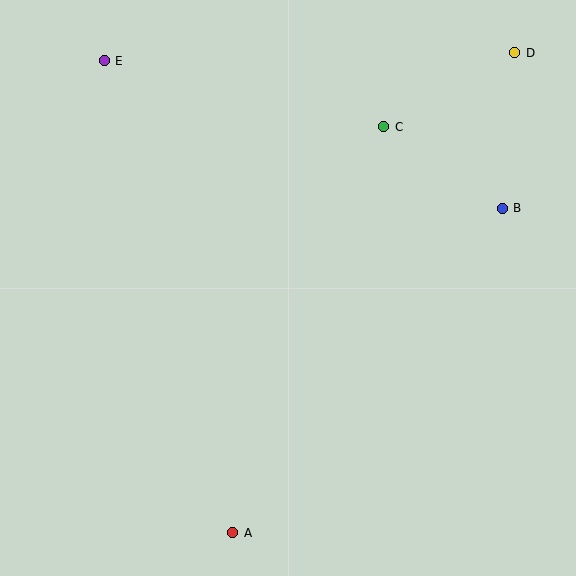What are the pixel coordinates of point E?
Point E is at (104, 61).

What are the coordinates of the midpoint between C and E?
The midpoint between C and E is at (244, 94).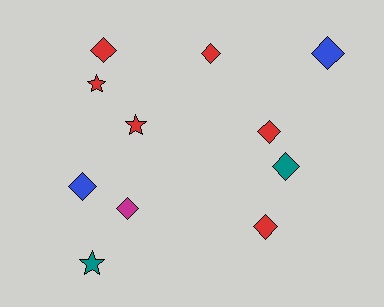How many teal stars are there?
There is 1 teal star.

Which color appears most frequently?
Red, with 6 objects.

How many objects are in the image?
There are 11 objects.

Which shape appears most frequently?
Diamond, with 8 objects.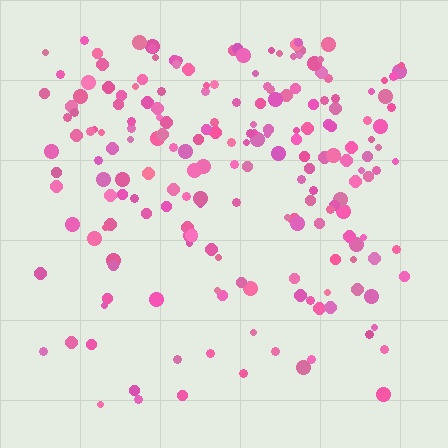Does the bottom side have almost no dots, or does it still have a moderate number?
Still a moderate number, just noticeably fewer than the top.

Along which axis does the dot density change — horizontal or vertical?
Vertical.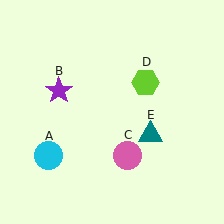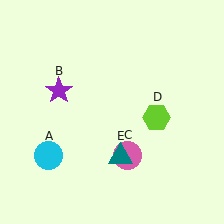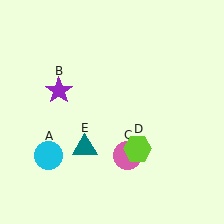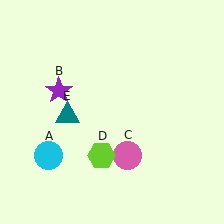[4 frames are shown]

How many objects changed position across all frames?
2 objects changed position: lime hexagon (object D), teal triangle (object E).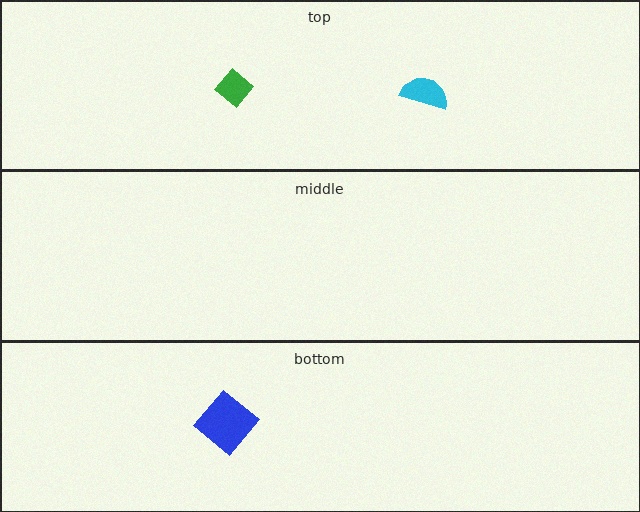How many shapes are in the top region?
2.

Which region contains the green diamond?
The top region.